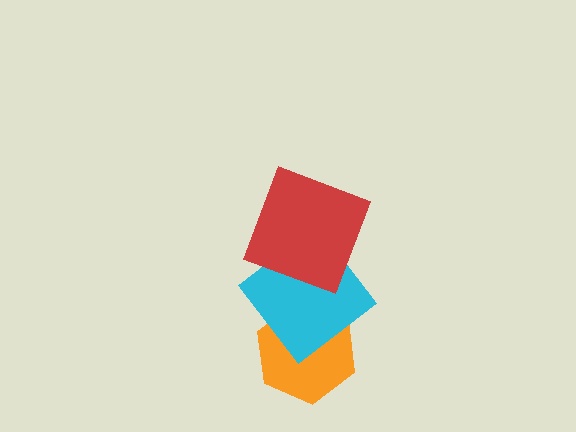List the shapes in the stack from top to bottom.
From top to bottom: the red square, the cyan diamond, the orange hexagon.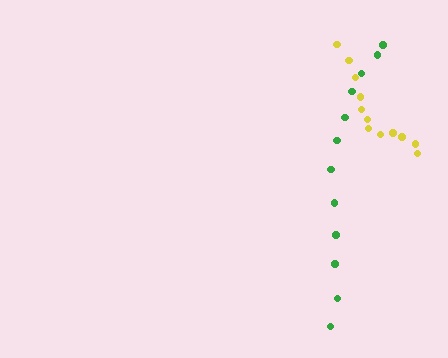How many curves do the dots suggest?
There are 2 distinct paths.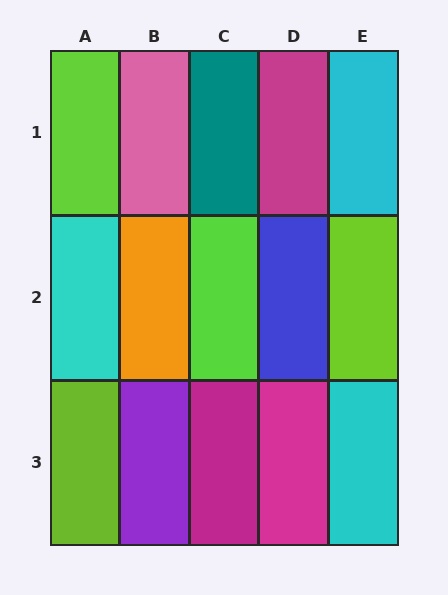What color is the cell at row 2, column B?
Orange.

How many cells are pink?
1 cell is pink.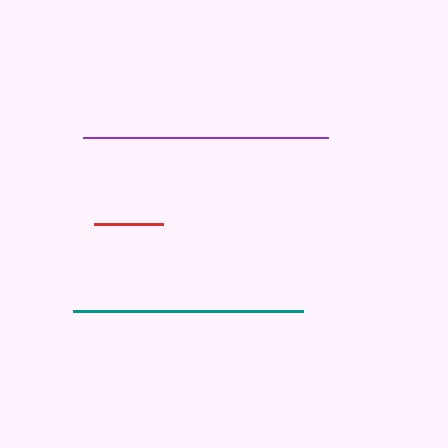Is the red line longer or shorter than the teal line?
The teal line is longer than the red line.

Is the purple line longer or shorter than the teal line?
The purple line is longer than the teal line.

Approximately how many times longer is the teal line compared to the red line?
The teal line is approximately 3.3 times the length of the red line.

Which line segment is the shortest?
The red line is the shortest at approximately 69 pixels.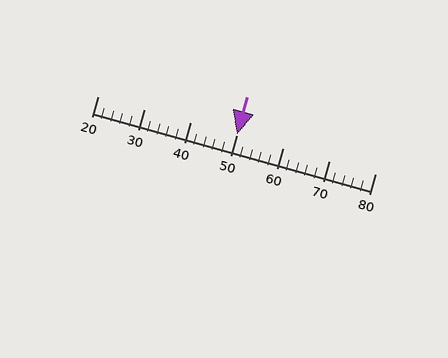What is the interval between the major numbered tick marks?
The major tick marks are spaced 10 units apart.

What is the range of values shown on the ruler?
The ruler shows values from 20 to 80.